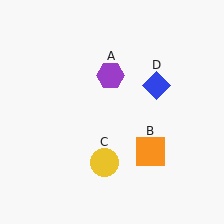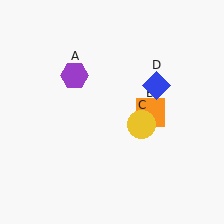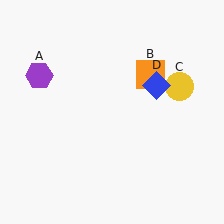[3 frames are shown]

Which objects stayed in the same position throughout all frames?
Blue diamond (object D) remained stationary.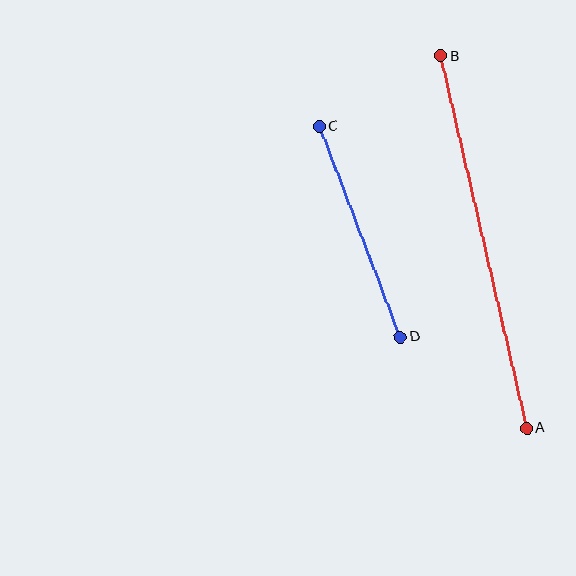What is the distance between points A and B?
The distance is approximately 382 pixels.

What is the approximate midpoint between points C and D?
The midpoint is at approximately (360, 232) pixels.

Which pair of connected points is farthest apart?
Points A and B are farthest apart.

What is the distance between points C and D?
The distance is approximately 226 pixels.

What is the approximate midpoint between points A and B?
The midpoint is at approximately (483, 242) pixels.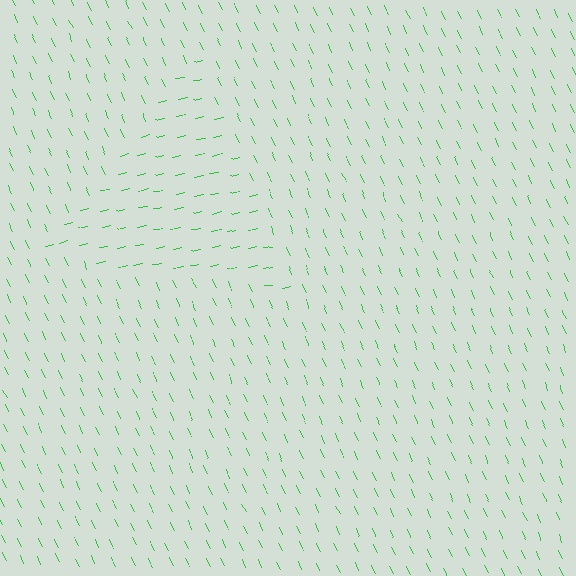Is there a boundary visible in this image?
Yes, there is a texture boundary formed by a change in line orientation.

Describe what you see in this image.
The image is filled with small green line segments. A triangle region in the image has lines oriented differently from the surrounding lines, creating a visible texture boundary.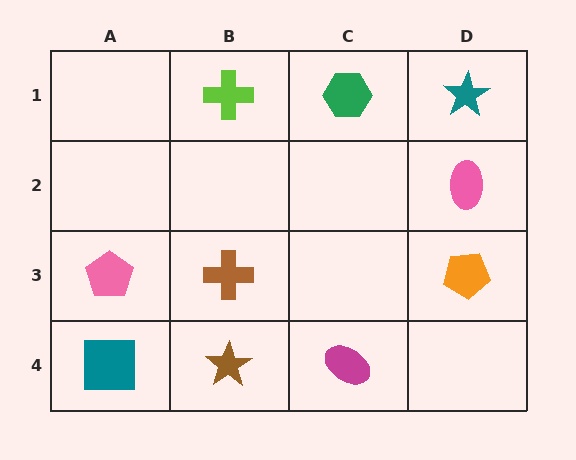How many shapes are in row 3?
3 shapes.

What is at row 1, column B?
A lime cross.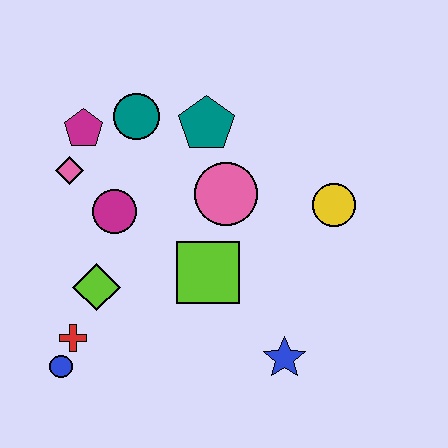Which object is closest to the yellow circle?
The pink circle is closest to the yellow circle.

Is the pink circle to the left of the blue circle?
No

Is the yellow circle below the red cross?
No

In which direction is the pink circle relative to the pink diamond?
The pink circle is to the right of the pink diamond.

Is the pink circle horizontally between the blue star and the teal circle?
Yes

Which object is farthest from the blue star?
The magenta pentagon is farthest from the blue star.